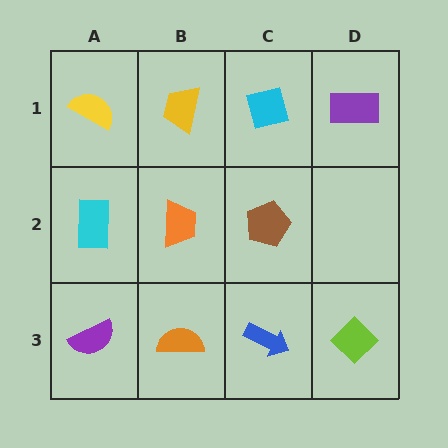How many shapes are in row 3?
4 shapes.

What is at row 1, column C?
A cyan square.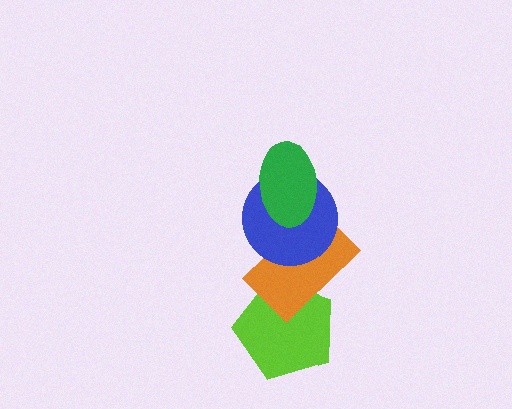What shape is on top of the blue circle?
The green ellipse is on top of the blue circle.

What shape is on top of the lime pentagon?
The orange rectangle is on top of the lime pentagon.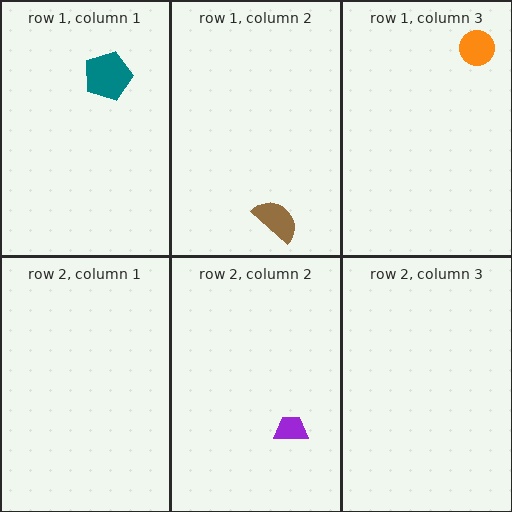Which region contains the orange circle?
The row 1, column 3 region.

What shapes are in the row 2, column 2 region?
The purple trapezoid.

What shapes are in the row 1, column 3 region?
The orange circle.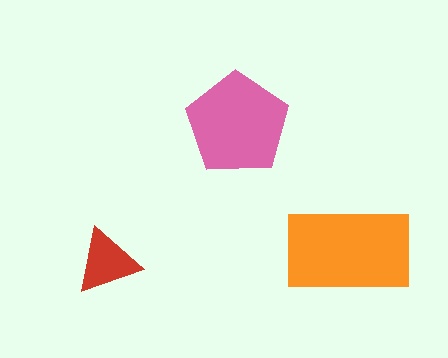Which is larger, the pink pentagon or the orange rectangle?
The orange rectangle.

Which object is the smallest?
The red triangle.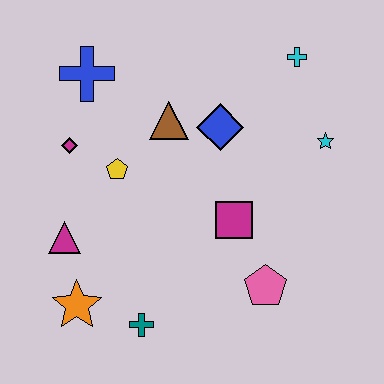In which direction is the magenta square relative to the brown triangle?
The magenta square is below the brown triangle.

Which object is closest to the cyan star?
The cyan cross is closest to the cyan star.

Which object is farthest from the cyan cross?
The orange star is farthest from the cyan cross.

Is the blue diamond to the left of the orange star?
No